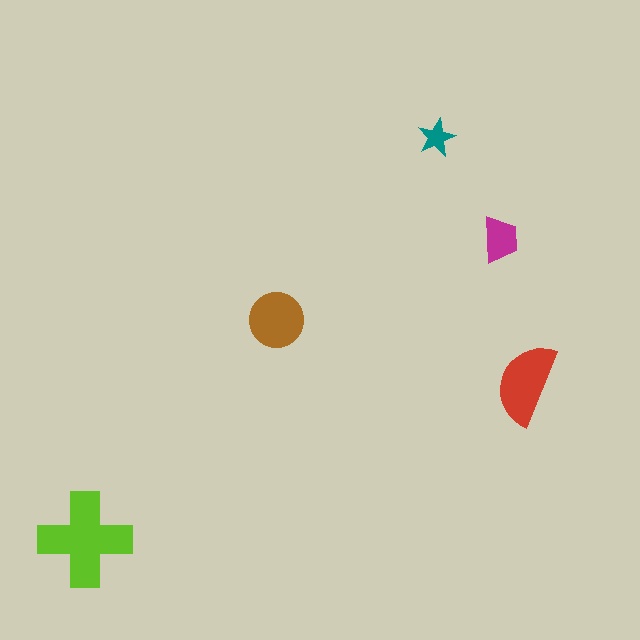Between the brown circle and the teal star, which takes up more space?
The brown circle.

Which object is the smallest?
The teal star.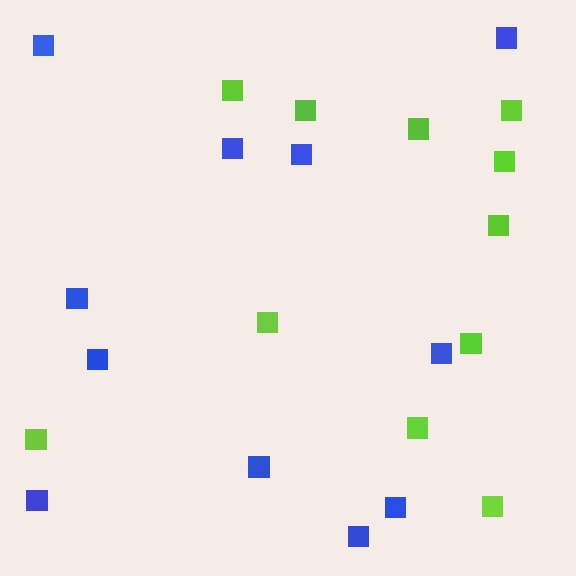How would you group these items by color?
There are 2 groups: one group of blue squares (11) and one group of lime squares (11).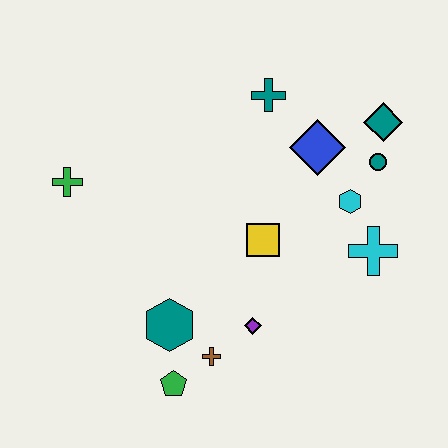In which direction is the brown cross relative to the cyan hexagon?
The brown cross is below the cyan hexagon.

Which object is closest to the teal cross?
The blue diamond is closest to the teal cross.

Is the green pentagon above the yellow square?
No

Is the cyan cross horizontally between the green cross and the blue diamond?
No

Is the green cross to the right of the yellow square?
No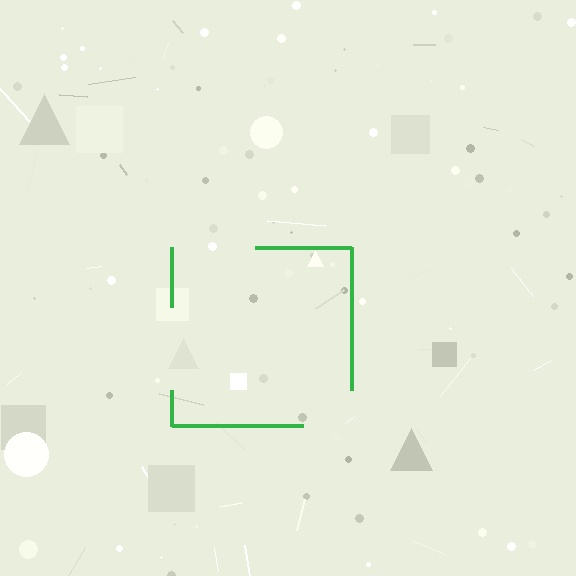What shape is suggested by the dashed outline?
The dashed outline suggests a square.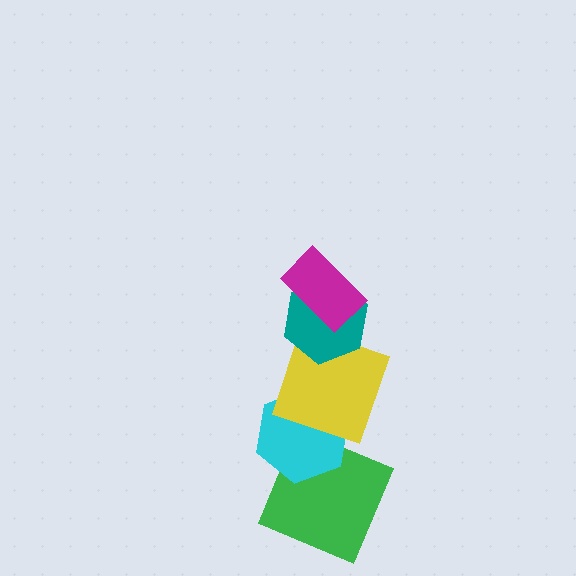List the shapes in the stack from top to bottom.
From top to bottom: the magenta rectangle, the teal hexagon, the yellow square, the cyan hexagon, the green square.